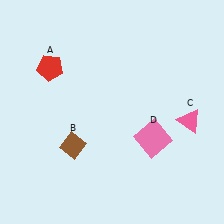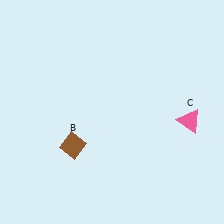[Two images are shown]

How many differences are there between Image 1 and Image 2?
There are 2 differences between the two images.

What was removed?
The red pentagon (A), the pink square (D) were removed in Image 2.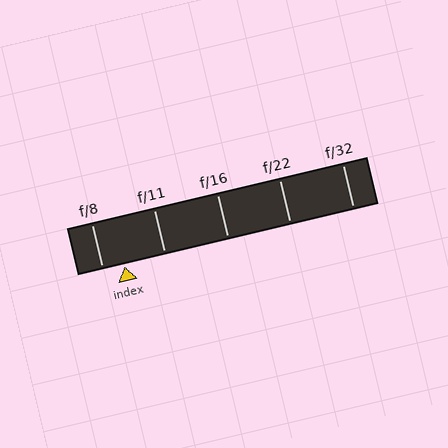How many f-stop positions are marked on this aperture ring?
There are 5 f-stop positions marked.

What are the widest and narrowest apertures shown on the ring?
The widest aperture shown is f/8 and the narrowest is f/32.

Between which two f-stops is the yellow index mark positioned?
The index mark is between f/8 and f/11.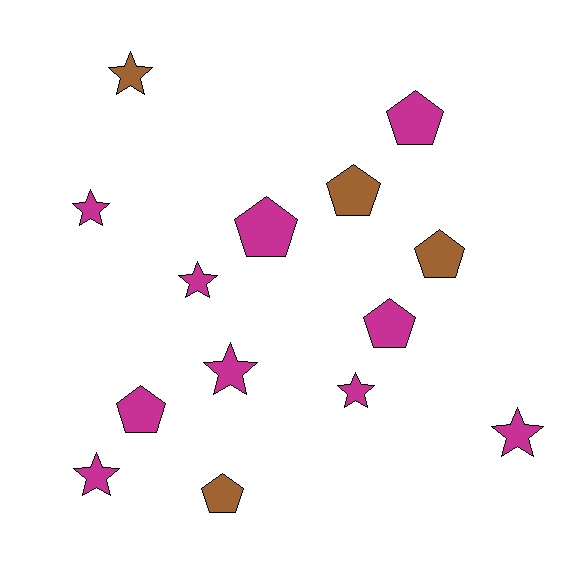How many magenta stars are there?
There are 6 magenta stars.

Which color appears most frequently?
Magenta, with 10 objects.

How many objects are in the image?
There are 14 objects.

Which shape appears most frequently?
Pentagon, with 7 objects.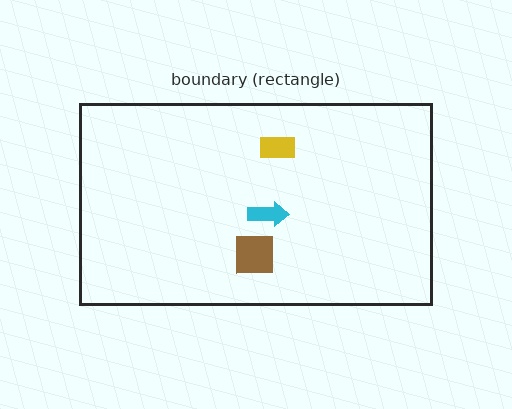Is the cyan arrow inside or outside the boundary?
Inside.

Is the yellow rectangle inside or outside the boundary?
Inside.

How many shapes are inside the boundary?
3 inside, 0 outside.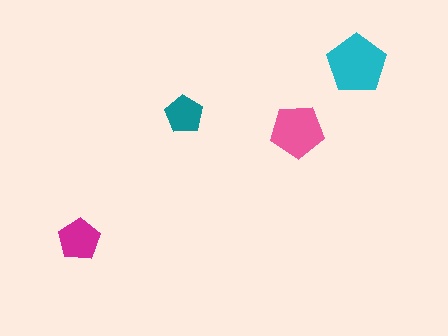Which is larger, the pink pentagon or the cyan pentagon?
The cyan one.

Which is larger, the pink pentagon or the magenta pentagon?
The pink one.